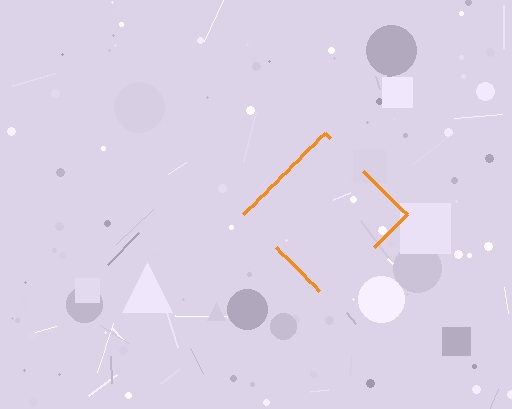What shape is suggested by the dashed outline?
The dashed outline suggests a diamond.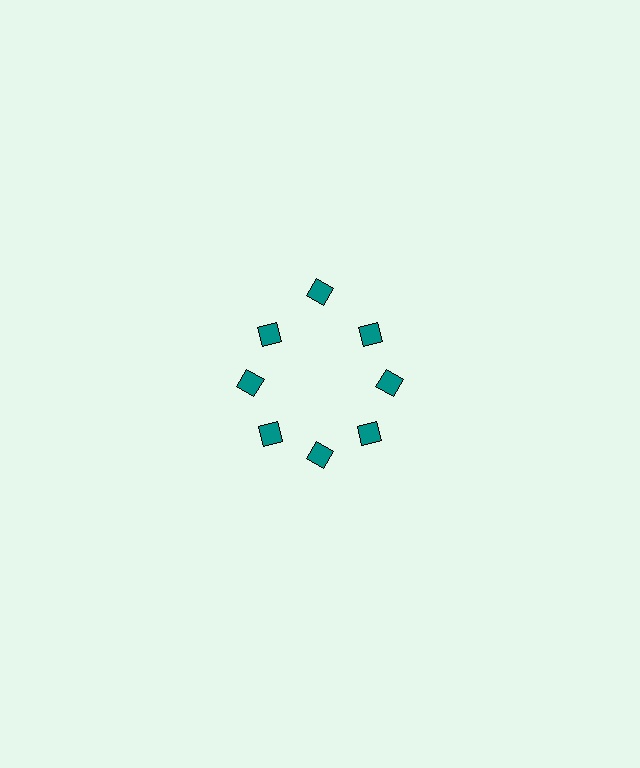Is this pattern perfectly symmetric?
No. The 8 teal diamonds are arranged in a ring, but one element near the 12 o'clock position is pushed outward from the center, breaking the 8-fold rotational symmetry.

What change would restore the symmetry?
The symmetry would be restored by moving it inward, back onto the ring so that all 8 diamonds sit at equal angles and equal distance from the center.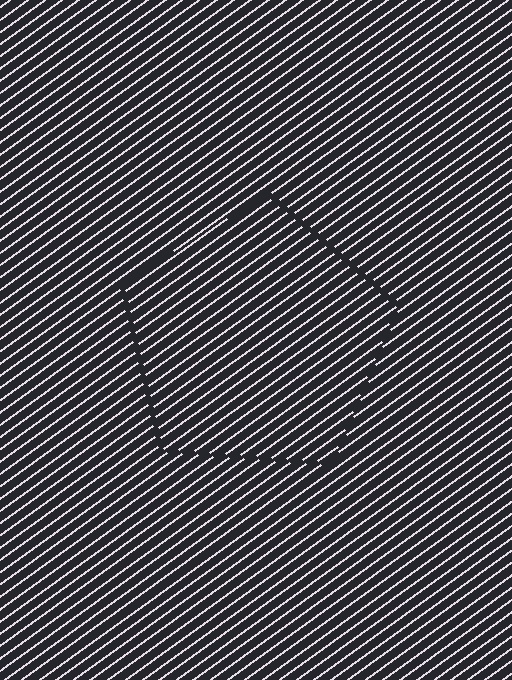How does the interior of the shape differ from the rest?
The interior of the shape contains the same grating, shifted by half a period — the contour is defined by the phase discontinuity where line-ends from the inner and outer gratings abut.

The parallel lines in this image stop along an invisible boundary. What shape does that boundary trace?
An illusory pentagon. The interior of the shape contains the same grating, shifted by half a period — the contour is defined by the phase discontinuity where line-ends from the inner and outer gratings abut.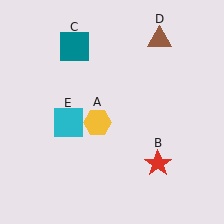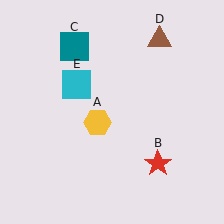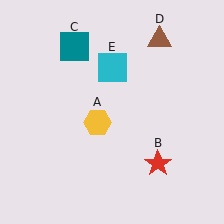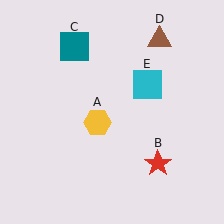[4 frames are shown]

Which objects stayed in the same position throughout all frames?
Yellow hexagon (object A) and red star (object B) and teal square (object C) and brown triangle (object D) remained stationary.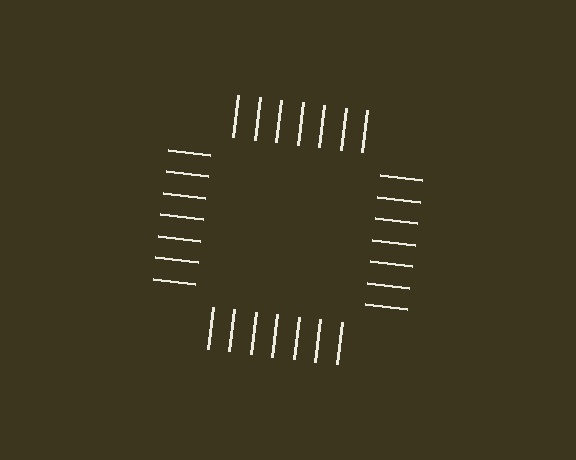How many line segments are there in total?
28 — 7 along each of the 4 edges.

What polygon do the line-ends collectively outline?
An illusory square — the line segments terminate on its edges but no continuous stroke is drawn.